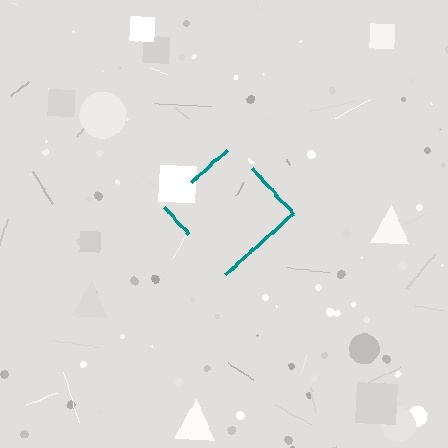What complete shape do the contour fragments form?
The contour fragments form a diamond.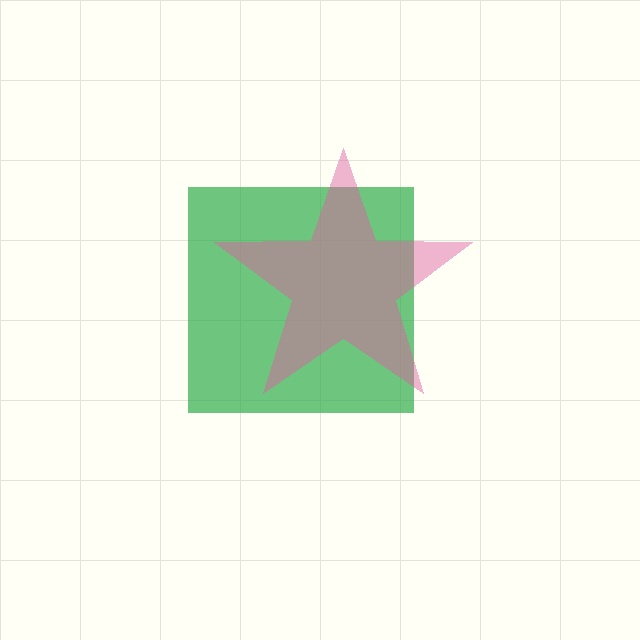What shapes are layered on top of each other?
The layered shapes are: a green square, a pink star.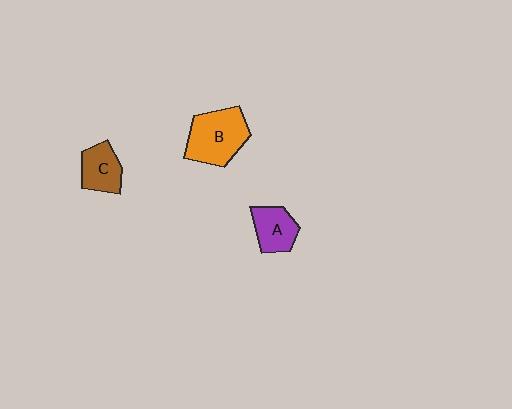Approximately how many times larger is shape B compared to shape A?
Approximately 1.6 times.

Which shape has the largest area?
Shape B (orange).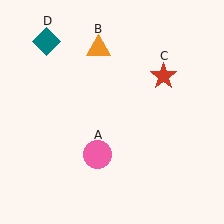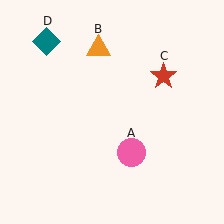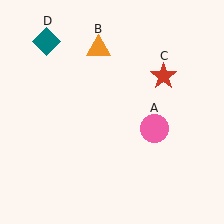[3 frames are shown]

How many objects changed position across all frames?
1 object changed position: pink circle (object A).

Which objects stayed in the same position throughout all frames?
Orange triangle (object B) and red star (object C) and teal diamond (object D) remained stationary.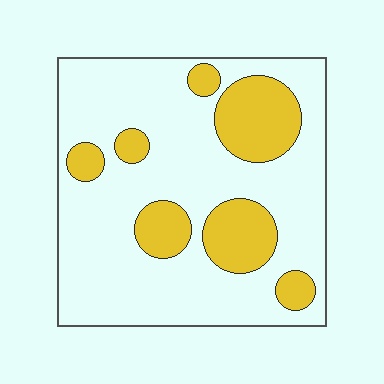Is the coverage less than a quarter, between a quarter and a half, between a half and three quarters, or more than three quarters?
Less than a quarter.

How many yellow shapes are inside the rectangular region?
7.